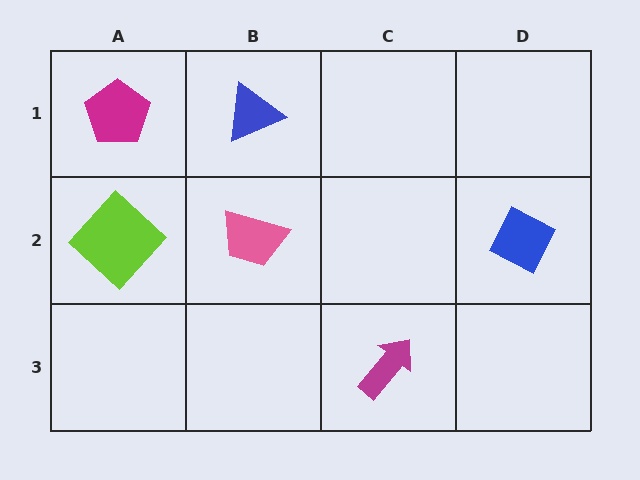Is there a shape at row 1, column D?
No, that cell is empty.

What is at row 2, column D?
A blue diamond.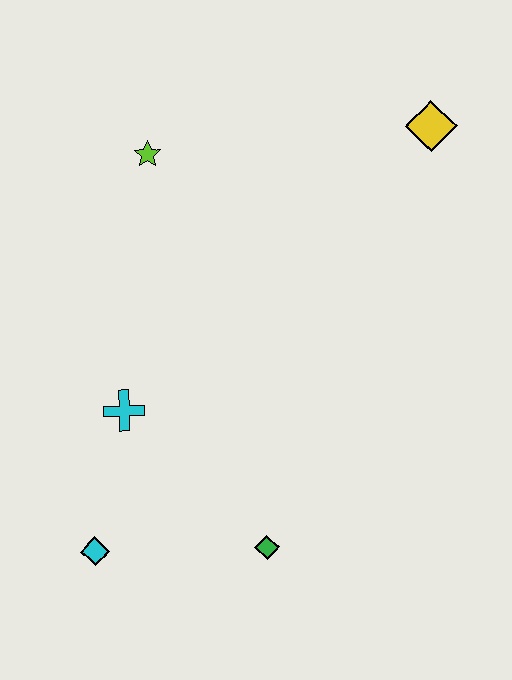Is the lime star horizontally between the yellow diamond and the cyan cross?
Yes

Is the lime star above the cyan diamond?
Yes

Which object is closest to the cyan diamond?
The cyan cross is closest to the cyan diamond.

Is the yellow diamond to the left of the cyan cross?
No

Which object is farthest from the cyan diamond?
The yellow diamond is farthest from the cyan diamond.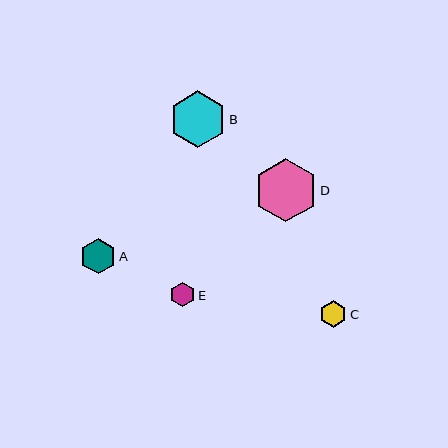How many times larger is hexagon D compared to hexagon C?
Hexagon D is approximately 2.4 times the size of hexagon C.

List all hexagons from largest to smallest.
From largest to smallest: D, B, A, C, E.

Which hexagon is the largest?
Hexagon D is the largest with a size of approximately 63 pixels.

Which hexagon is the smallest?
Hexagon E is the smallest with a size of approximately 25 pixels.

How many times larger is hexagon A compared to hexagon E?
Hexagon A is approximately 1.4 times the size of hexagon E.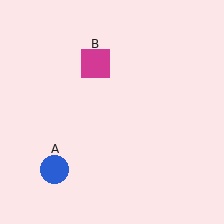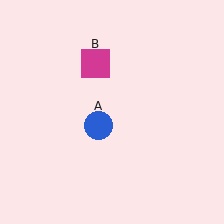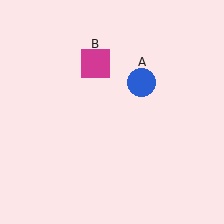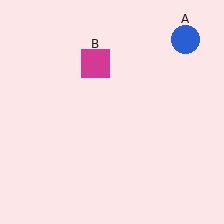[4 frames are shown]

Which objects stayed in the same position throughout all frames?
Magenta square (object B) remained stationary.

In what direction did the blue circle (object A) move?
The blue circle (object A) moved up and to the right.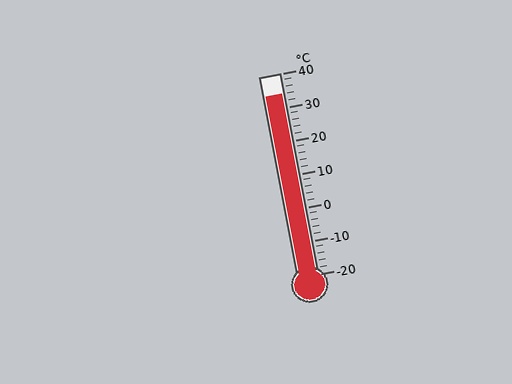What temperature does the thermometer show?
The thermometer shows approximately 34°C.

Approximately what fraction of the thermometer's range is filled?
The thermometer is filled to approximately 90% of its range.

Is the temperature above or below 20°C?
The temperature is above 20°C.